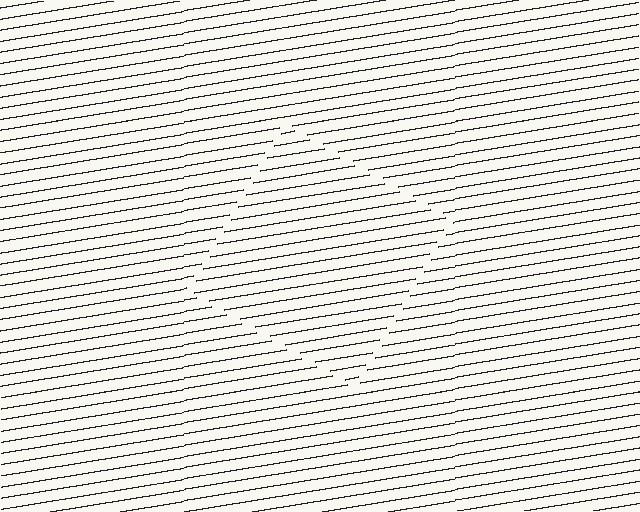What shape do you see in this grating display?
An illusory square. The interior of the shape contains the same grating, shifted by half a period — the contour is defined by the phase discontinuity where line-ends from the inner and outer gratings abut.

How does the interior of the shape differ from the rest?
The interior of the shape contains the same grating, shifted by half a period — the contour is defined by the phase discontinuity where line-ends from the inner and outer gratings abut.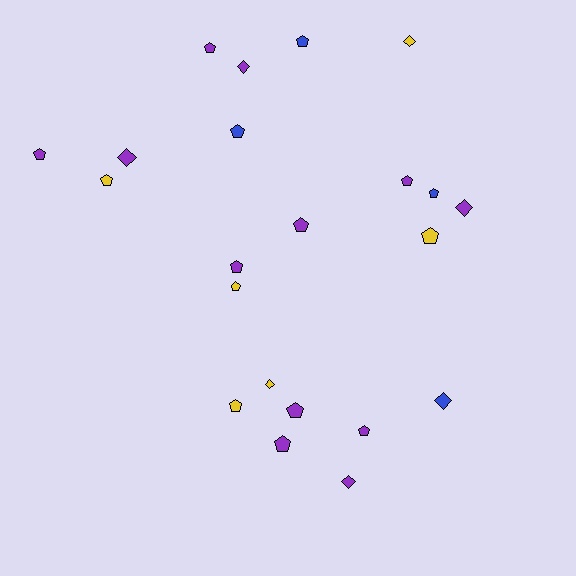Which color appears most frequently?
Purple, with 12 objects.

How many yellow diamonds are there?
There are 2 yellow diamonds.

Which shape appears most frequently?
Pentagon, with 15 objects.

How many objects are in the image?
There are 22 objects.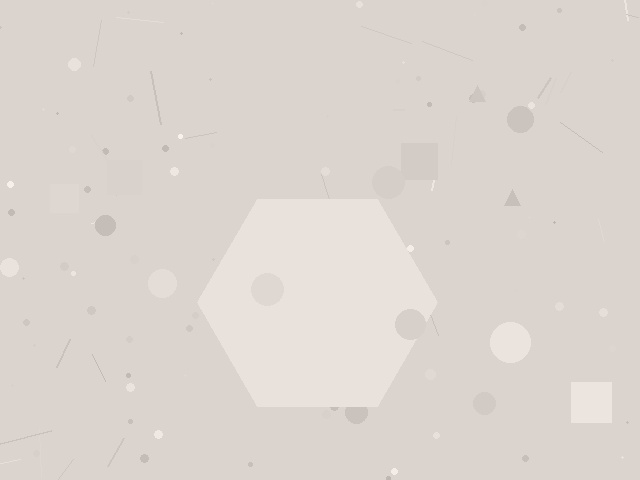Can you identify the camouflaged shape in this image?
The camouflaged shape is a hexagon.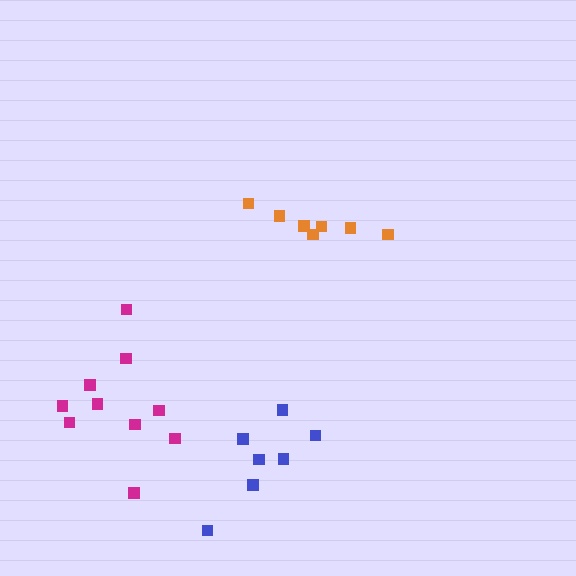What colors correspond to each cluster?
The clusters are colored: blue, orange, magenta.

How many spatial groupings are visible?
There are 3 spatial groupings.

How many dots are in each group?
Group 1: 7 dots, Group 2: 7 dots, Group 3: 10 dots (24 total).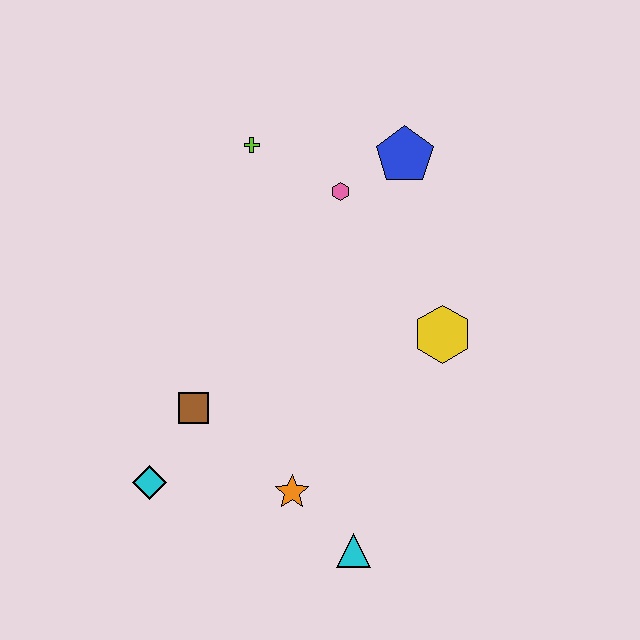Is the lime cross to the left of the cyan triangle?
Yes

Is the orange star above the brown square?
No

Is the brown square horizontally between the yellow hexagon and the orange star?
No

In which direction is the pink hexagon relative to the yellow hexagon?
The pink hexagon is above the yellow hexagon.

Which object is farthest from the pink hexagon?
The cyan triangle is farthest from the pink hexagon.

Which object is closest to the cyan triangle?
The orange star is closest to the cyan triangle.